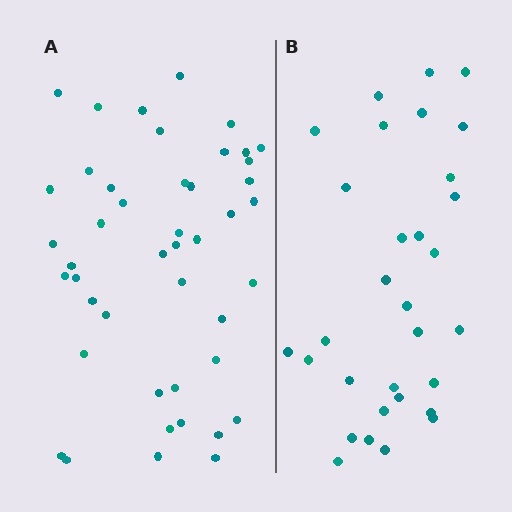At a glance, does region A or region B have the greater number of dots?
Region A (the left region) has more dots.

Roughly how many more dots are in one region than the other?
Region A has approximately 15 more dots than region B.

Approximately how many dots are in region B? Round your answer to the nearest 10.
About 30 dots. (The exact count is 31, which rounds to 30.)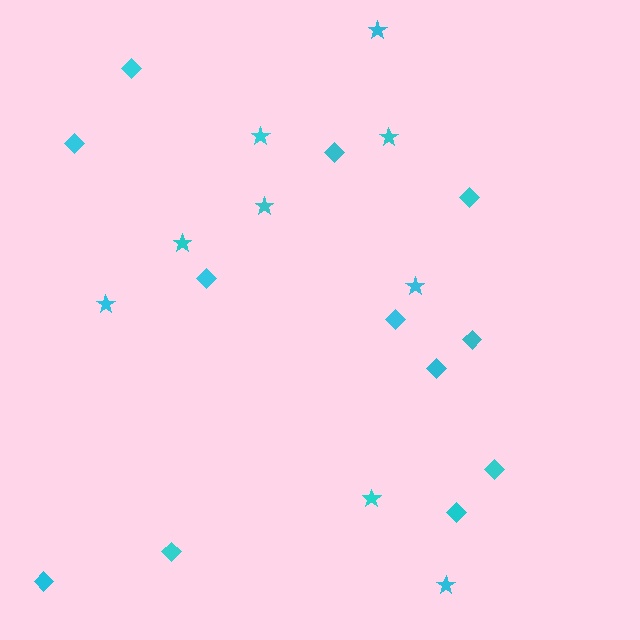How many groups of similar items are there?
There are 2 groups: one group of diamonds (12) and one group of stars (9).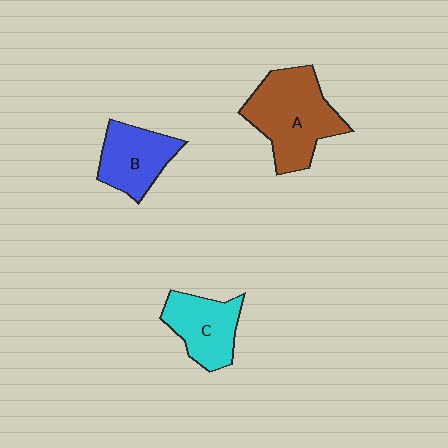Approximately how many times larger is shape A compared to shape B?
Approximately 1.6 times.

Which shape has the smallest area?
Shape B (blue).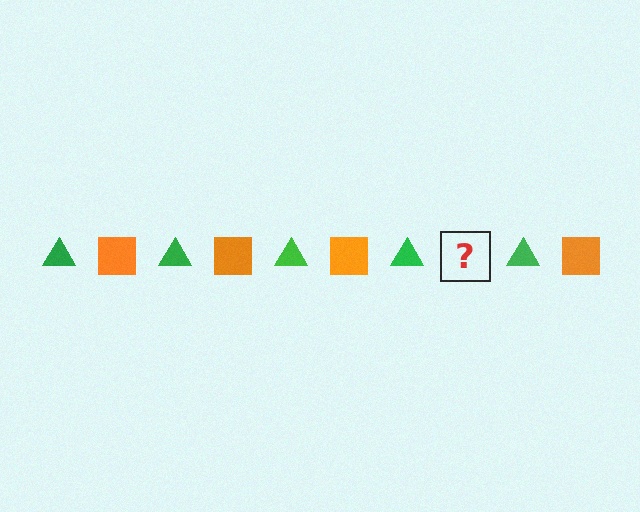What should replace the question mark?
The question mark should be replaced with an orange square.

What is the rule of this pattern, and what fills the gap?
The rule is that the pattern alternates between green triangle and orange square. The gap should be filled with an orange square.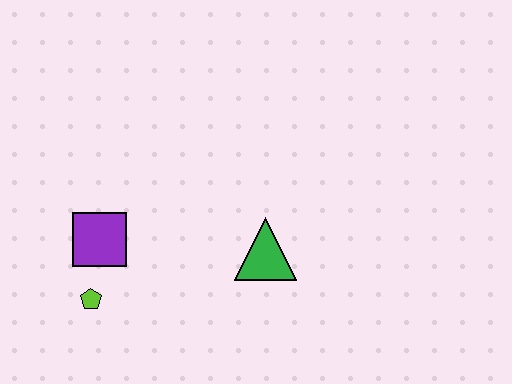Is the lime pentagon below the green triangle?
Yes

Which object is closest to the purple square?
The lime pentagon is closest to the purple square.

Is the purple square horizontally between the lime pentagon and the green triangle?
Yes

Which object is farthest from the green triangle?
The lime pentagon is farthest from the green triangle.